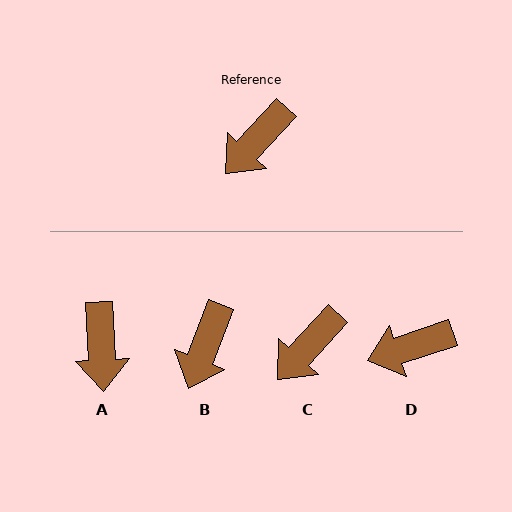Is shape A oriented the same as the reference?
No, it is off by about 46 degrees.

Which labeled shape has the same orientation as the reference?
C.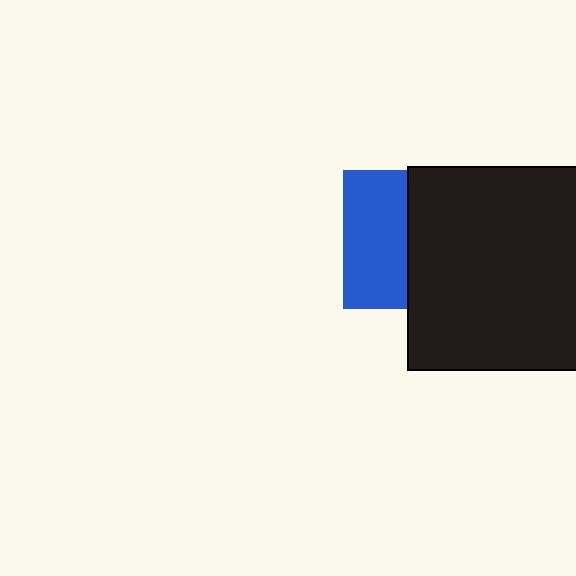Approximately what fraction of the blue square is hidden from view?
Roughly 54% of the blue square is hidden behind the black square.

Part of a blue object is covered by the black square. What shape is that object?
It is a square.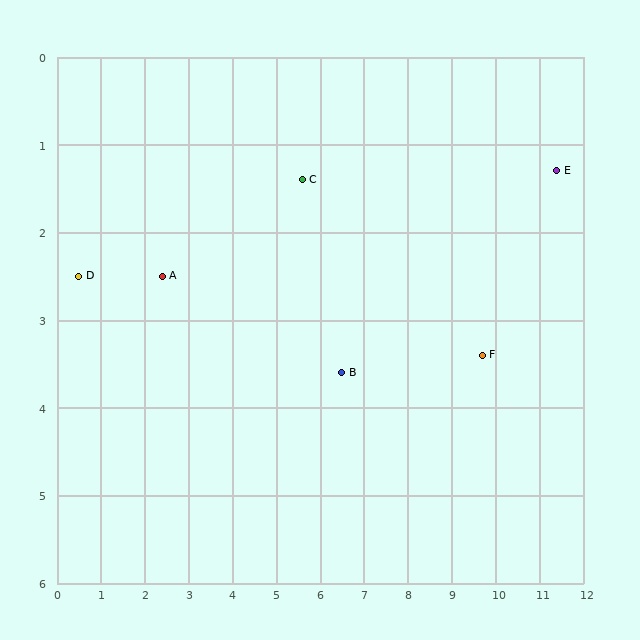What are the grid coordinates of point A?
Point A is at approximately (2.4, 2.5).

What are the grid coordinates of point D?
Point D is at approximately (0.5, 2.5).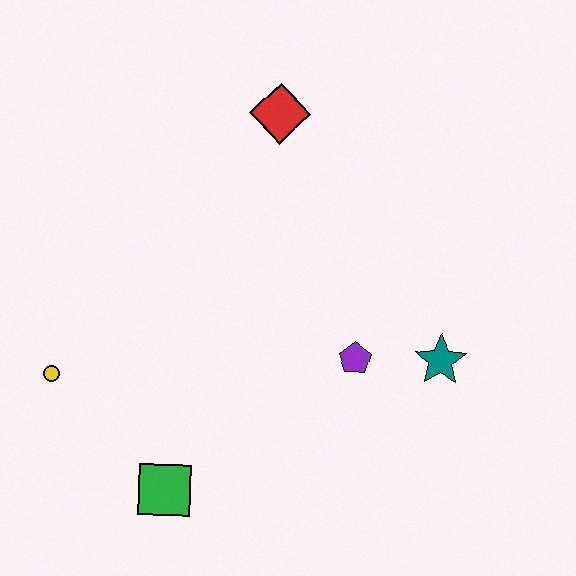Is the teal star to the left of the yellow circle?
No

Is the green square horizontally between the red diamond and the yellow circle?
Yes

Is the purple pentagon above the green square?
Yes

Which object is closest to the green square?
The yellow circle is closest to the green square.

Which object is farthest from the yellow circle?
The teal star is farthest from the yellow circle.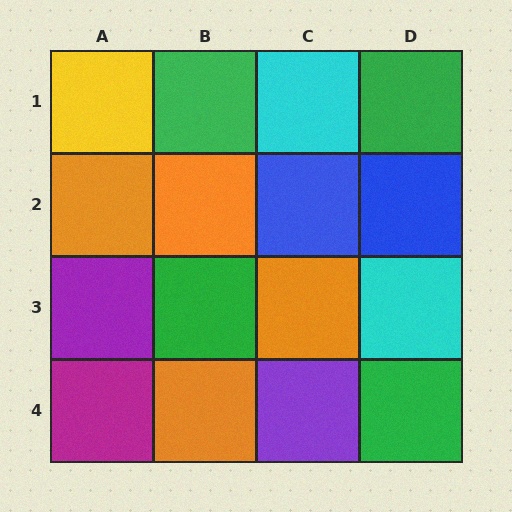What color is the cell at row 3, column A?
Purple.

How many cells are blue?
2 cells are blue.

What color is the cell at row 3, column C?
Orange.